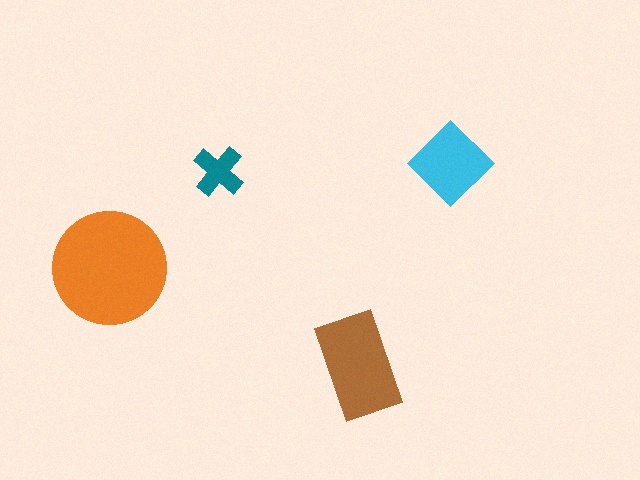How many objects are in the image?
There are 4 objects in the image.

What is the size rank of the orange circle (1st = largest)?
1st.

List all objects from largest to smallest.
The orange circle, the brown rectangle, the cyan diamond, the teal cross.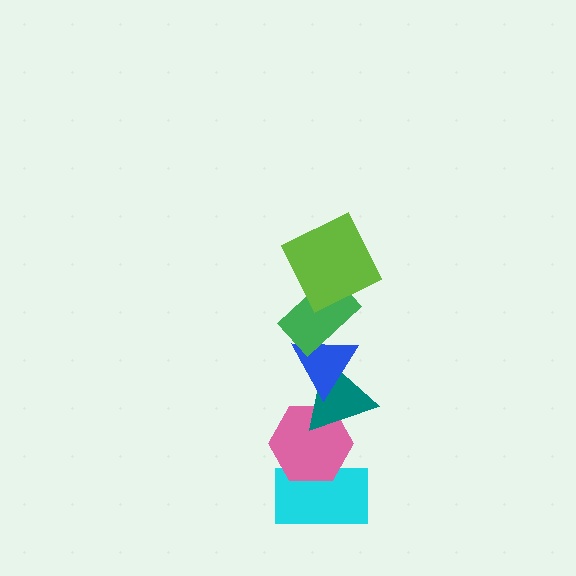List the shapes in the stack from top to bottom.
From top to bottom: the lime square, the green rectangle, the blue triangle, the teal triangle, the pink hexagon, the cyan rectangle.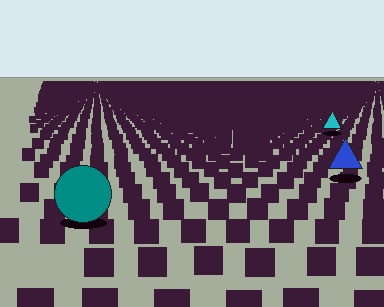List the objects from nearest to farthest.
From nearest to farthest: the teal circle, the blue triangle, the cyan triangle.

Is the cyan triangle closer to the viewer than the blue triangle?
No. The blue triangle is closer — you can tell from the texture gradient: the ground texture is coarser near it.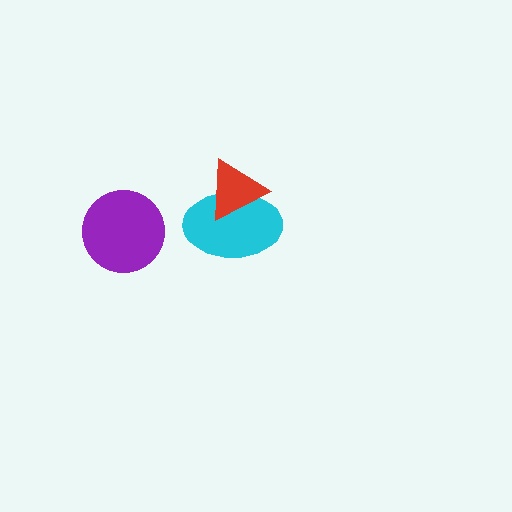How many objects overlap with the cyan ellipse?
1 object overlaps with the cyan ellipse.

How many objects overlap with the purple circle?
0 objects overlap with the purple circle.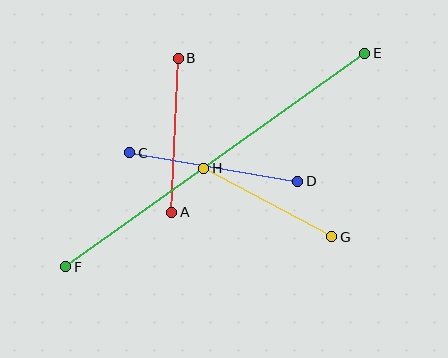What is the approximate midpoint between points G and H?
The midpoint is at approximately (268, 202) pixels.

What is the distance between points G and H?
The distance is approximately 145 pixels.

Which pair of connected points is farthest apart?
Points E and F are farthest apart.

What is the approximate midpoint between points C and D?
The midpoint is at approximately (214, 167) pixels.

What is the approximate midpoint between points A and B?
The midpoint is at approximately (175, 135) pixels.